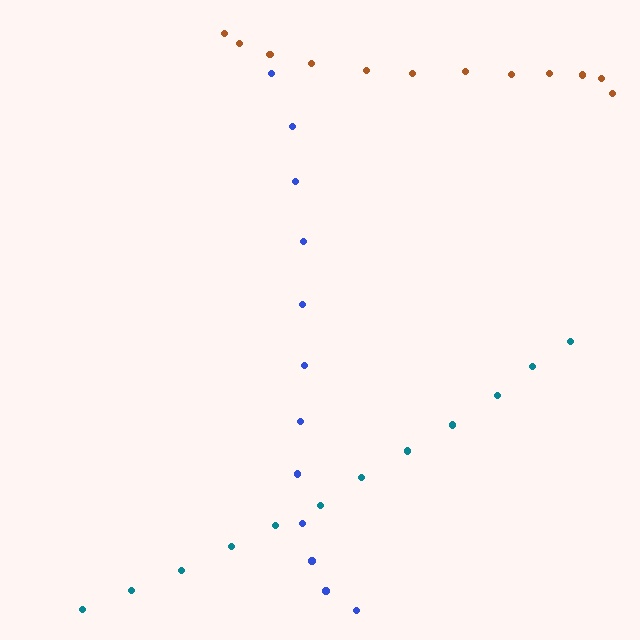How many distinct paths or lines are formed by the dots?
There are 3 distinct paths.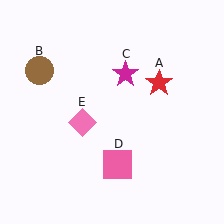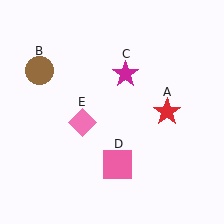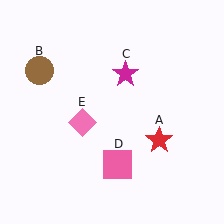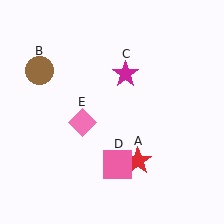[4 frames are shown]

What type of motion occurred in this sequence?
The red star (object A) rotated clockwise around the center of the scene.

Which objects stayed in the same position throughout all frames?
Brown circle (object B) and magenta star (object C) and pink square (object D) and pink diamond (object E) remained stationary.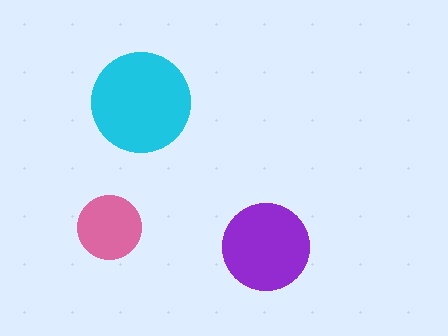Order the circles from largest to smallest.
the cyan one, the purple one, the pink one.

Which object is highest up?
The cyan circle is topmost.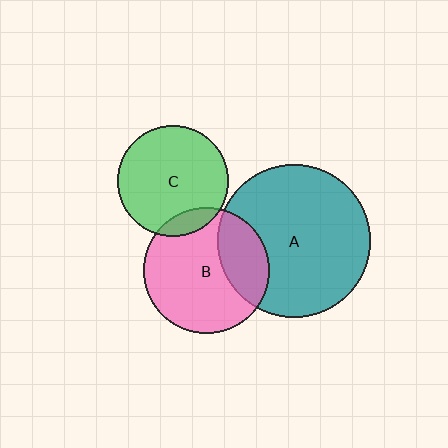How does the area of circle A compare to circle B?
Approximately 1.5 times.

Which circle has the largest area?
Circle A (teal).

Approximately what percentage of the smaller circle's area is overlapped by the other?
Approximately 25%.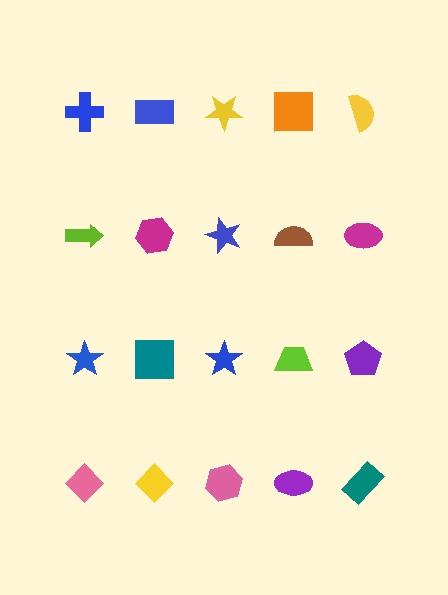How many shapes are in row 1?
5 shapes.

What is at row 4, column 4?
A purple ellipse.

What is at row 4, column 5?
A teal rectangle.